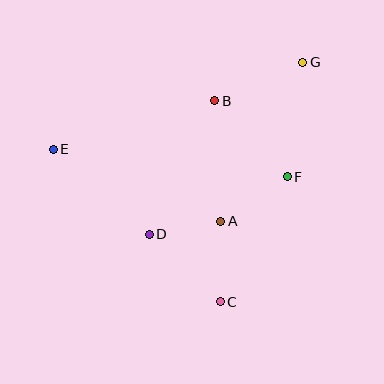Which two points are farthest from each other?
Points E and G are farthest from each other.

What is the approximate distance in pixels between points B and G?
The distance between B and G is approximately 96 pixels.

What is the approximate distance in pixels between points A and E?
The distance between A and E is approximately 182 pixels.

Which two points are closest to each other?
Points A and D are closest to each other.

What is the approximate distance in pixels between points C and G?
The distance between C and G is approximately 254 pixels.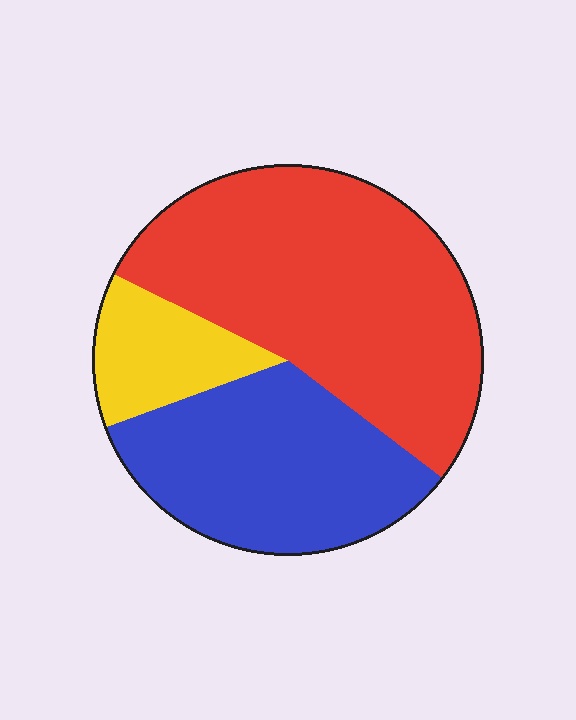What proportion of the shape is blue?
Blue covers 34% of the shape.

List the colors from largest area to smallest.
From largest to smallest: red, blue, yellow.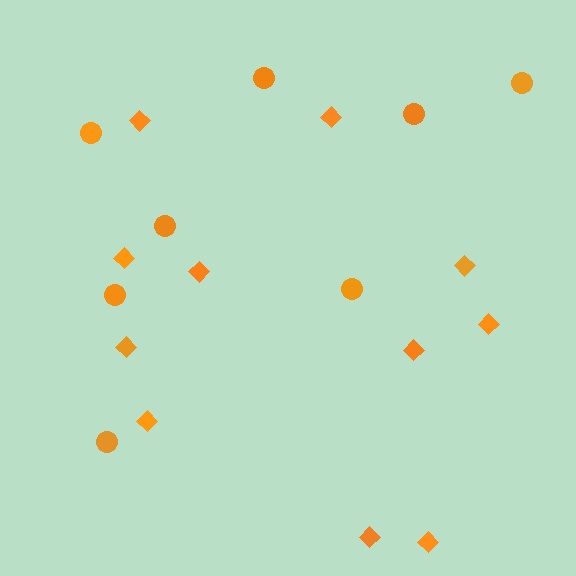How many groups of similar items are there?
There are 2 groups: one group of diamonds (11) and one group of circles (8).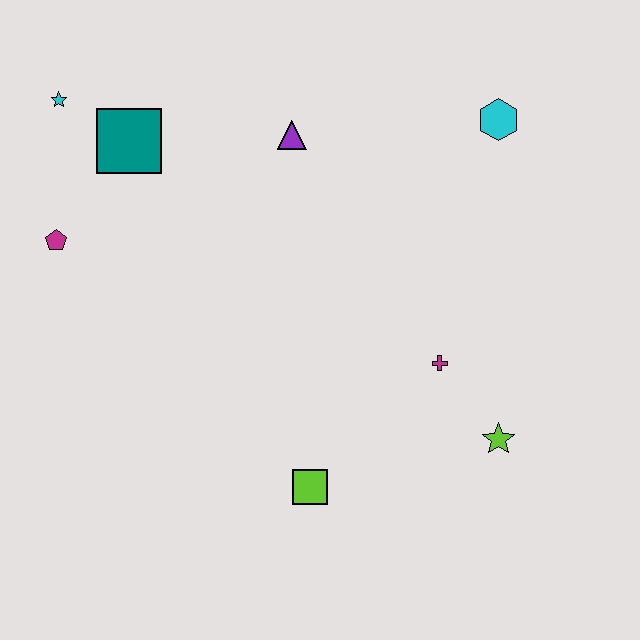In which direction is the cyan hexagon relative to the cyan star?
The cyan hexagon is to the right of the cyan star.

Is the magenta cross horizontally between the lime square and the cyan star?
No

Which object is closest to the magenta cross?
The lime star is closest to the magenta cross.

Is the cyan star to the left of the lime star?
Yes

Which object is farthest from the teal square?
The lime star is farthest from the teal square.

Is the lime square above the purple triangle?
No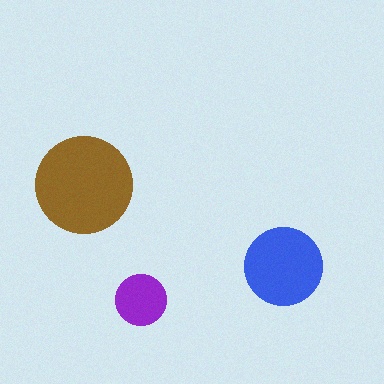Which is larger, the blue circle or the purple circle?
The blue one.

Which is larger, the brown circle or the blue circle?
The brown one.